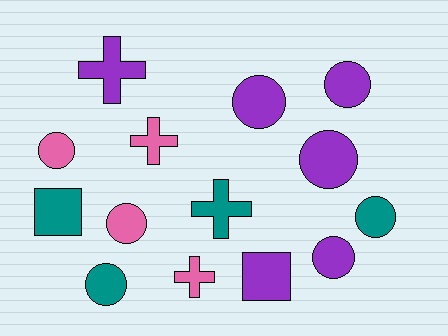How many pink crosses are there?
There are 2 pink crosses.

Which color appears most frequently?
Purple, with 6 objects.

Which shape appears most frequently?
Circle, with 8 objects.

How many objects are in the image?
There are 14 objects.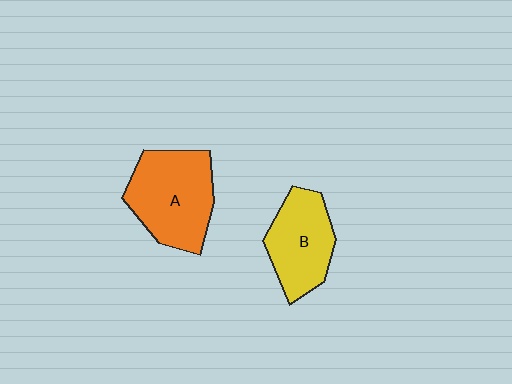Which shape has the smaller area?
Shape B (yellow).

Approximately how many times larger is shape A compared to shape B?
Approximately 1.3 times.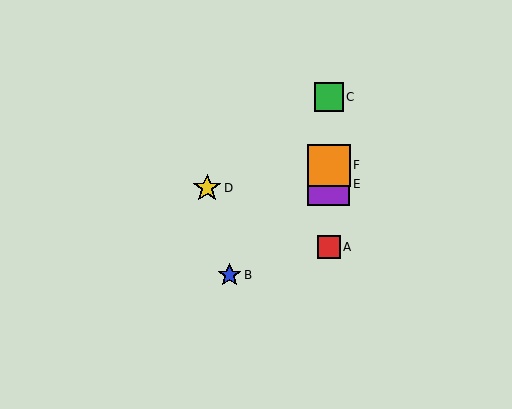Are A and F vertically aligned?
Yes, both are at x≈329.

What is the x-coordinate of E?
Object E is at x≈329.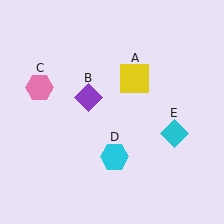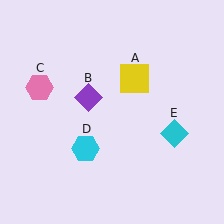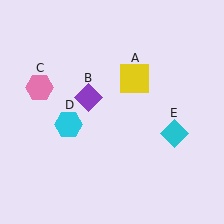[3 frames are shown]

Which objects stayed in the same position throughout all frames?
Yellow square (object A) and purple diamond (object B) and pink hexagon (object C) and cyan diamond (object E) remained stationary.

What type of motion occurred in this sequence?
The cyan hexagon (object D) rotated clockwise around the center of the scene.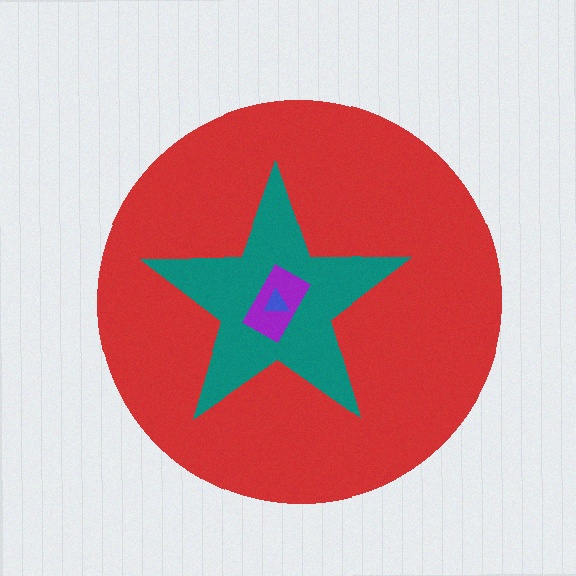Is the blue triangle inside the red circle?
Yes.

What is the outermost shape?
The red circle.